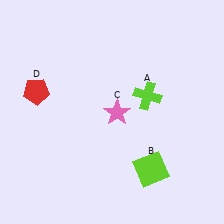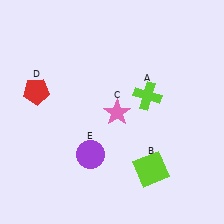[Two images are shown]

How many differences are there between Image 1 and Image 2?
There is 1 difference between the two images.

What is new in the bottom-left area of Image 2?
A purple circle (E) was added in the bottom-left area of Image 2.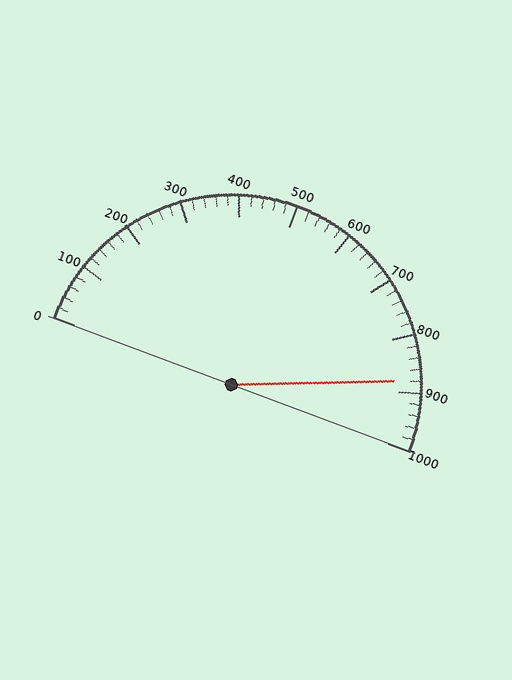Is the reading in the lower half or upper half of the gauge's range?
The reading is in the upper half of the range (0 to 1000).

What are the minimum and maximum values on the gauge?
The gauge ranges from 0 to 1000.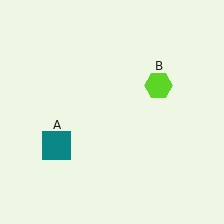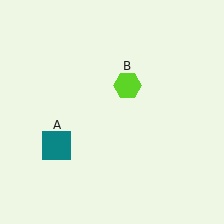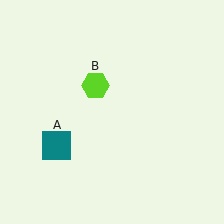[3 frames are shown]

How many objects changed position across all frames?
1 object changed position: lime hexagon (object B).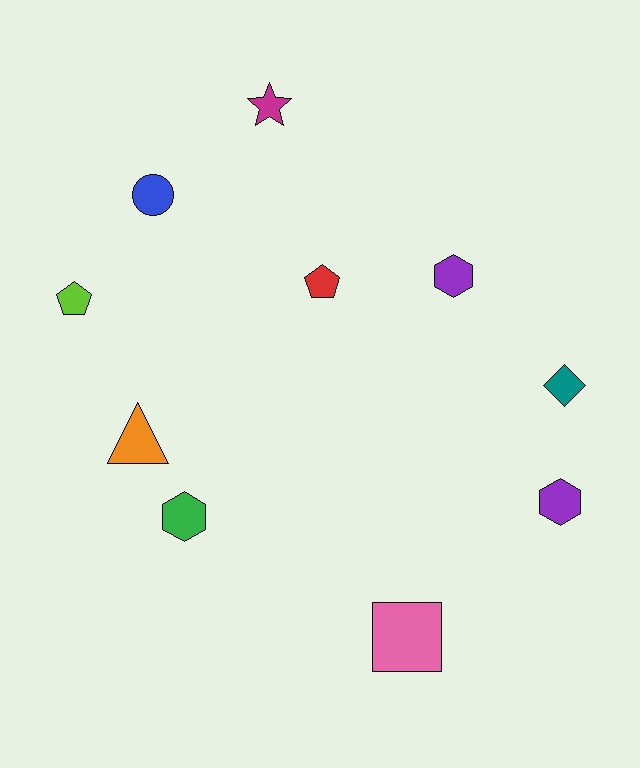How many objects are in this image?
There are 10 objects.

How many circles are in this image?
There is 1 circle.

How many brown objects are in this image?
There are no brown objects.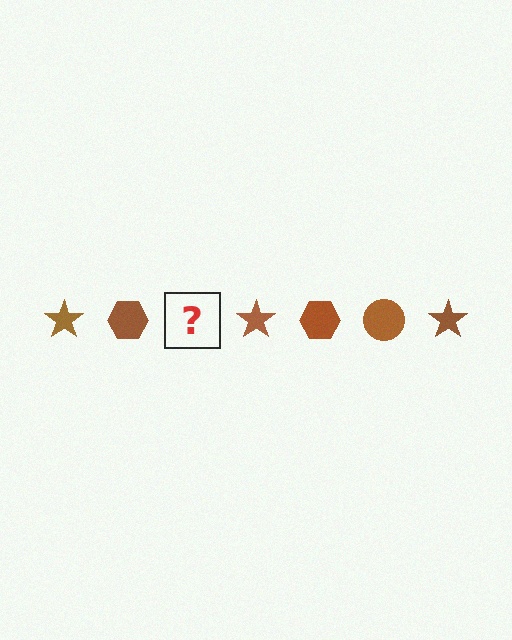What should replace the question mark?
The question mark should be replaced with a brown circle.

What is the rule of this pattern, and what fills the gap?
The rule is that the pattern cycles through star, hexagon, circle shapes in brown. The gap should be filled with a brown circle.